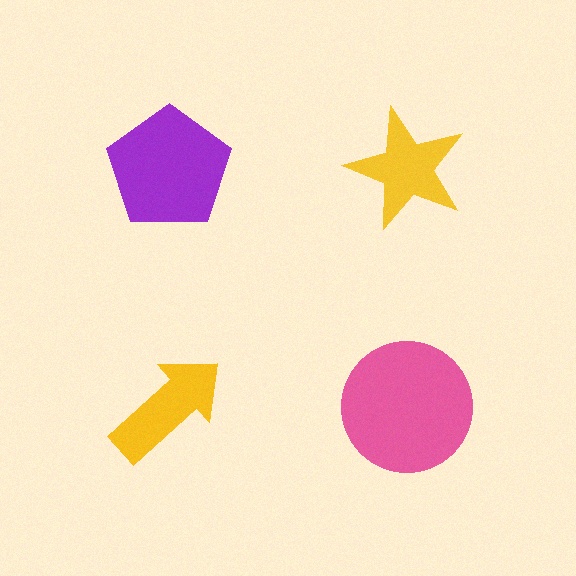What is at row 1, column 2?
A yellow star.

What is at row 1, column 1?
A purple pentagon.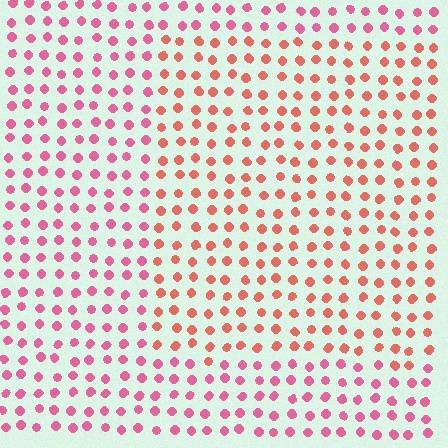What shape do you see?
I see a rectangle.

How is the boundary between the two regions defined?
The boundary is defined purely by a slight shift in hue (about 31 degrees). Spacing, size, and orientation are identical on both sides.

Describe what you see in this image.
The image is filled with small pink elements in a uniform arrangement. A rectangle-shaped region is visible where the elements are tinted to a slightly different hue, forming a subtle color boundary.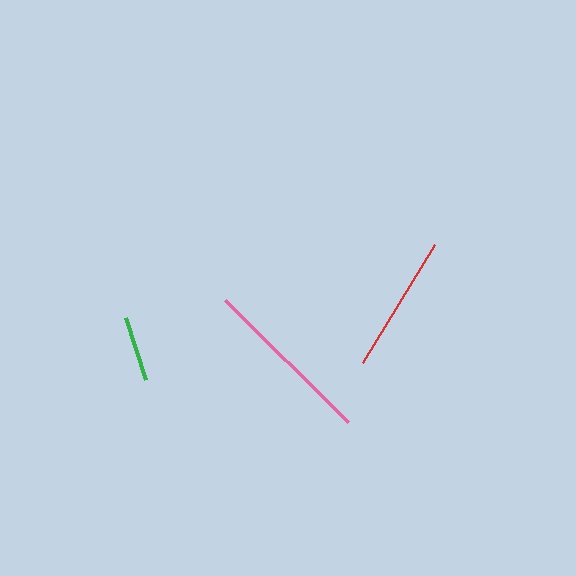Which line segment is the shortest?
The green line is the shortest at approximately 65 pixels.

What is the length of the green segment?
The green segment is approximately 65 pixels long.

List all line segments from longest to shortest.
From longest to shortest: pink, red, green.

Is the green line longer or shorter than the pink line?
The pink line is longer than the green line.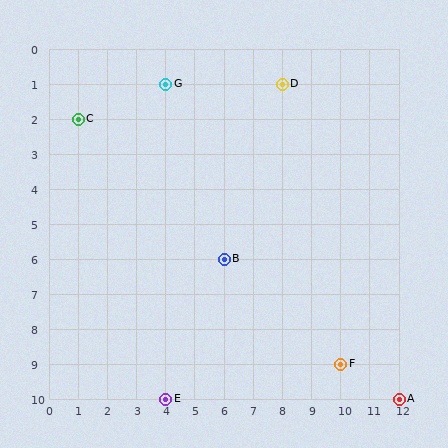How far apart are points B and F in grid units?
Points B and F are 4 columns and 3 rows apart (about 5.0 grid units diagonally).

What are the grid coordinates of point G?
Point G is at grid coordinates (4, 1).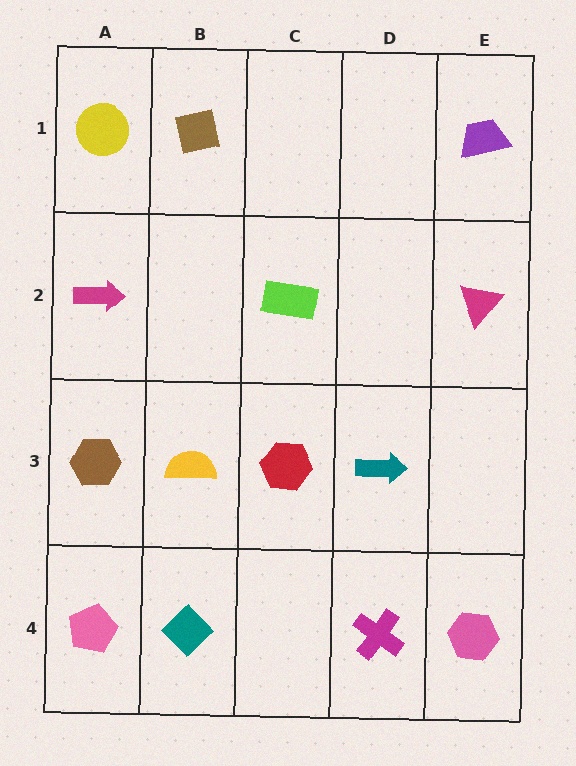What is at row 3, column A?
A brown hexagon.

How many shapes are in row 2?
3 shapes.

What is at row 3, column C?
A red hexagon.